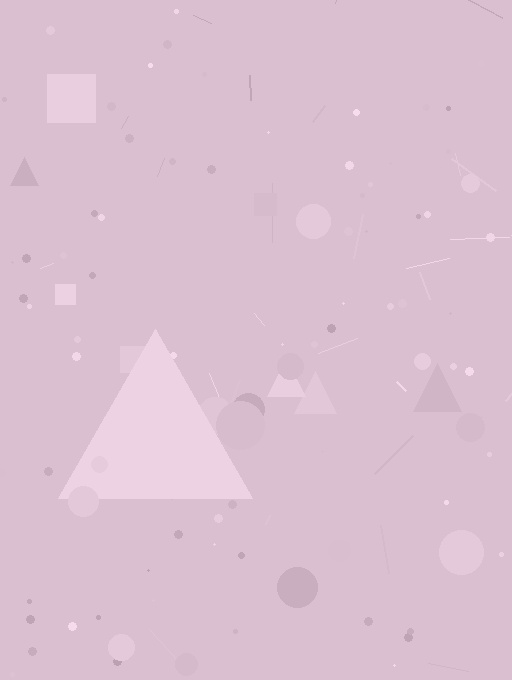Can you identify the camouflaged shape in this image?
The camouflaged shape is a triangle.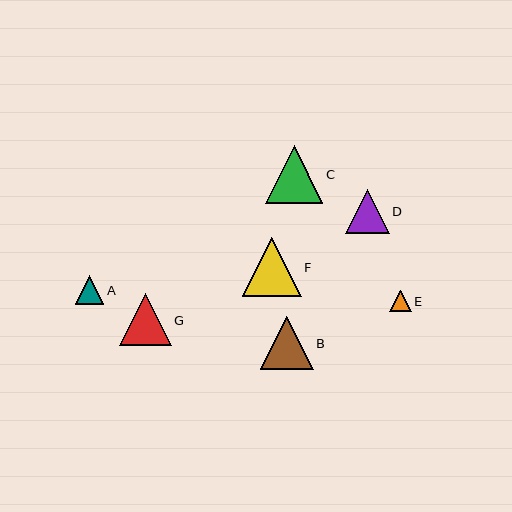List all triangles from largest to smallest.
From largest to smallest: F, C, B, G, D, A, E.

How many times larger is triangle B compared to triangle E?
Triangle B is approximately 2.4 times the size of triangle E.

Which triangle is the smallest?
Triangle E is the smallest with a size of approximately 22 pixels.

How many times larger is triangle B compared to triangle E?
Triangle B is approximately 2.4 times the size of triangle E.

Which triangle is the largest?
Triangle F is the largest with a size of approximately 59 pixels.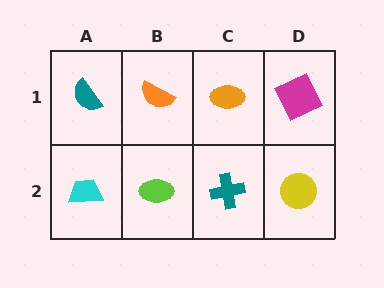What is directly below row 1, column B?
A lime ellipse.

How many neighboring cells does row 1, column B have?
3.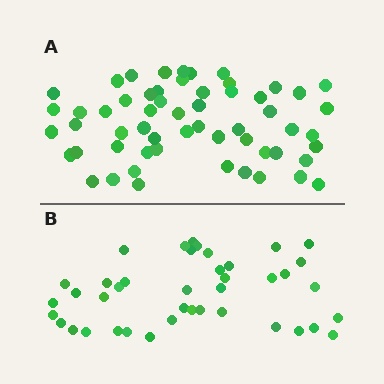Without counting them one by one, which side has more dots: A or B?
Region A (the top region) has more dots.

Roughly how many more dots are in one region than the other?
Region A has approximately 15 more dots than region B.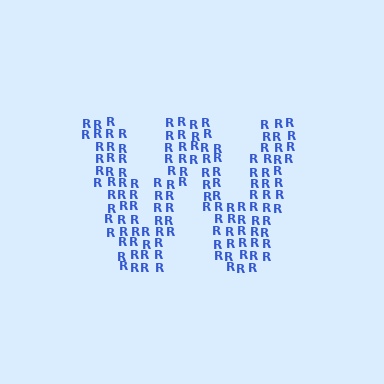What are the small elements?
The small elements are letter R's.